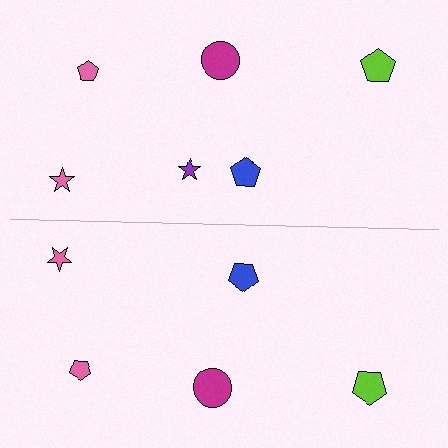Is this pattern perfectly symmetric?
No, the pattern is not perfectly symmetric. A purple star is missing from the bottom side.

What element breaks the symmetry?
A purple star is missing from the bottom side.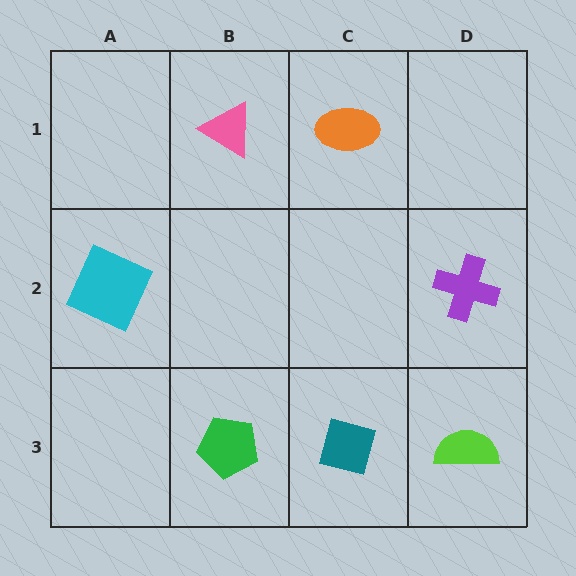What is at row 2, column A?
A cyan square.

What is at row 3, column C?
A teal square.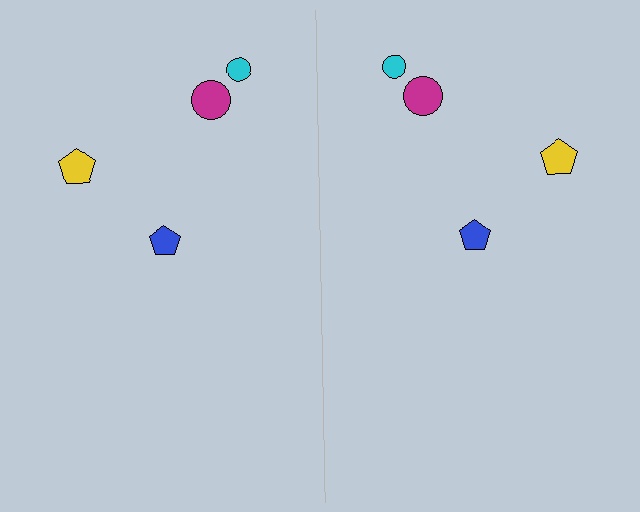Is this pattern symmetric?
Yes, this pattern has bilateral (reflection) symmetry.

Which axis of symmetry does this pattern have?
The pattern has a vertical axis of symmetry running through the center of the image.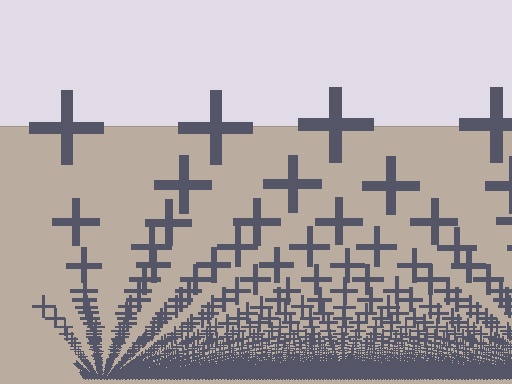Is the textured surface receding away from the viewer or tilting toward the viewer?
The surface appears to tilt toward the viewer. Texture elements get larger and sparser toward the top.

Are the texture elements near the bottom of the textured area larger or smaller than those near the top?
Smaller. The gradient is inverted — elements near the bottom are smaller and denser.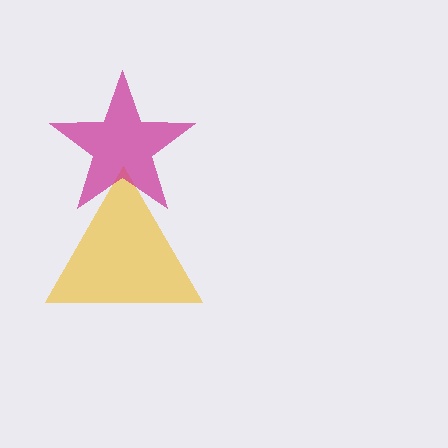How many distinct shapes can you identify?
There are 2 distinct shapes: a yellow triangle, a magenta star.